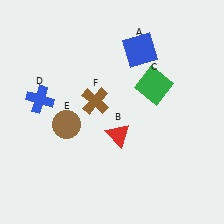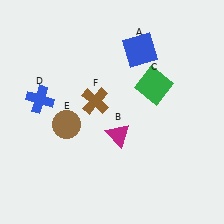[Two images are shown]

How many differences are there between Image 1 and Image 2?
There is 1 difference between the two images.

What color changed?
The triangle (B) changed from red in Image 1 to magenta in Image 2.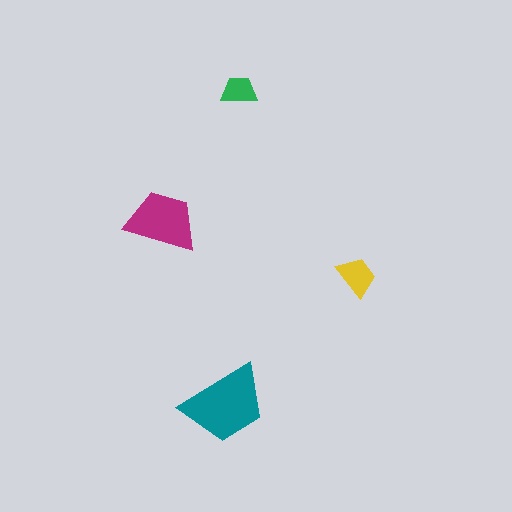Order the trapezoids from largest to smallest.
the teal one, the magenta one, the yellow one, the green one.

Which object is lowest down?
The teal trapezoid is bottommost.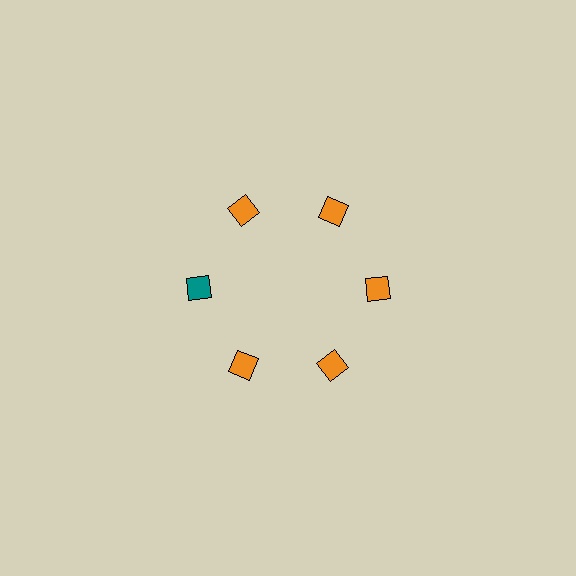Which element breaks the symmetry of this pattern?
The teal diamond at roughly the 9 o'clock position breaks the symmetry. All other shapes are orange diamonds.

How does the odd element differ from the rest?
It has a different color: teal instead of orange.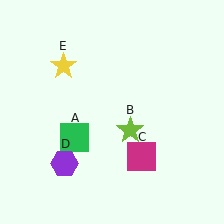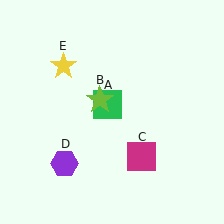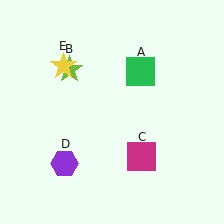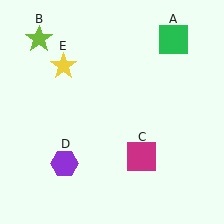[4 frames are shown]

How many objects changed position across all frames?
2 objects changed position: green square (object A), lime star (object B).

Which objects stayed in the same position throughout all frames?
Magenta square (object C) and purple hexagon (object D) and yellow star (object E) remained stationary.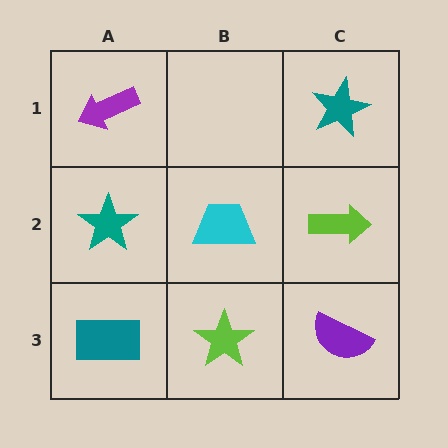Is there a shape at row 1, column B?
No, that cell is empty.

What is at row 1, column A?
A purple arrow.